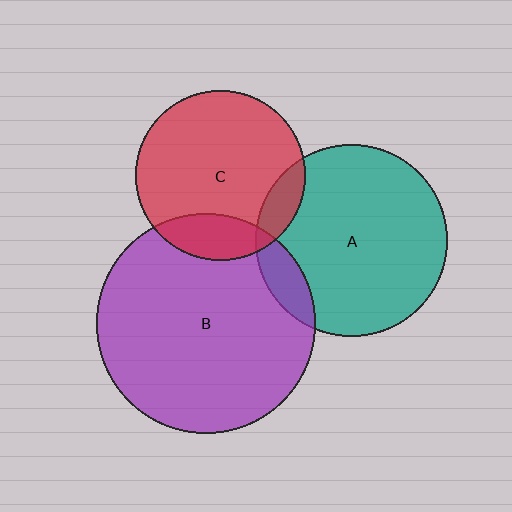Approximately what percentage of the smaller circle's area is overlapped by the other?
Approximately 10%.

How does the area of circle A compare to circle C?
Approximately 1.3 times.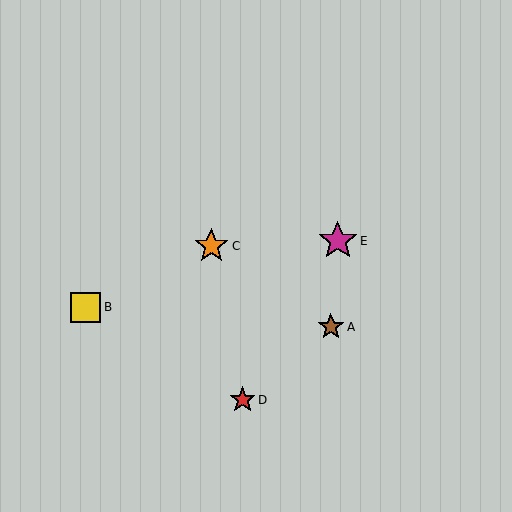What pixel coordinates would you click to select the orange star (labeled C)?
Click at (211, 246) to select the orange star C.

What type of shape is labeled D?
Shape D is a red star.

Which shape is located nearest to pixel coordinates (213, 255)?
The orange star (labeled C) at (211, 246) is nearest to that location.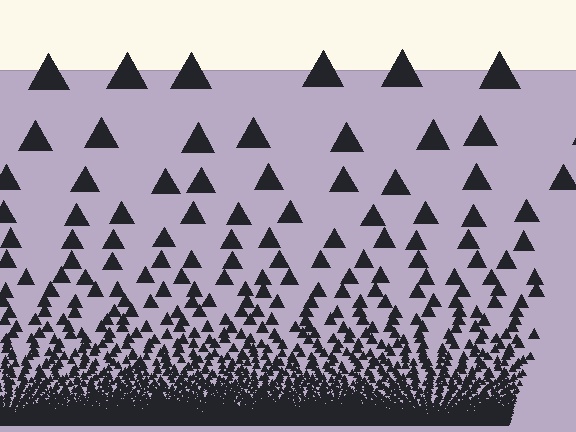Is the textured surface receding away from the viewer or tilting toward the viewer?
The surface appears to tilt toward the viewer. Texture elements get larger and sparser toward the top.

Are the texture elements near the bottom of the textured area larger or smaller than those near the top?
Smaller. The gradient is inverted — elements near the bottom are smaller and denser.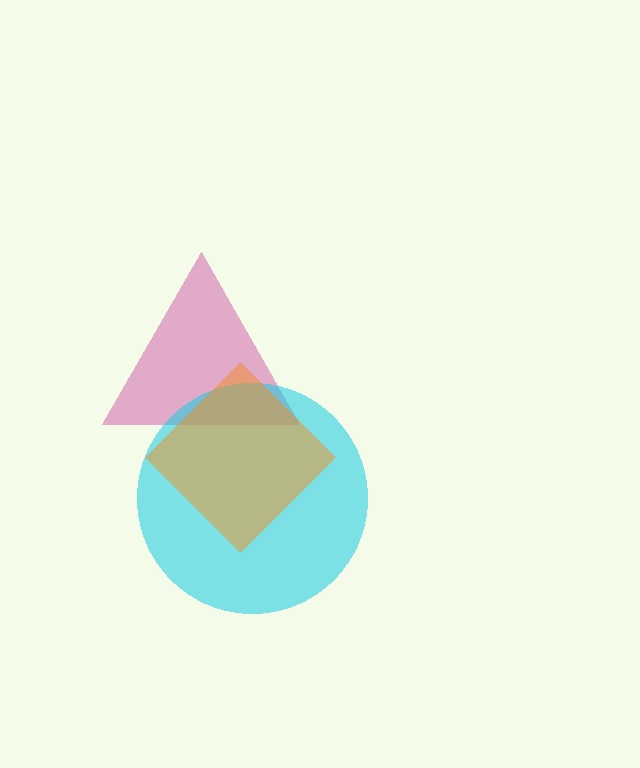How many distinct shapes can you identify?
There are 3 distinct shapes: a magenta triangle, a cyan circle, an orange diamond.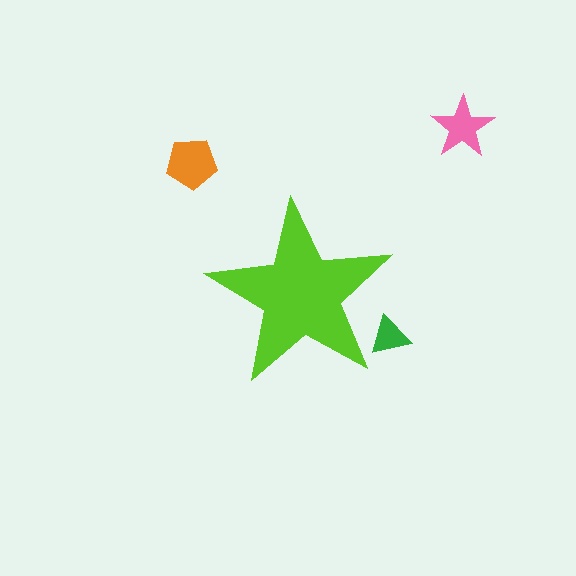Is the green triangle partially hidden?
Yes, the green triangle is partially hidden behind the lime star.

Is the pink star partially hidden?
No, the pink star is fully visible.